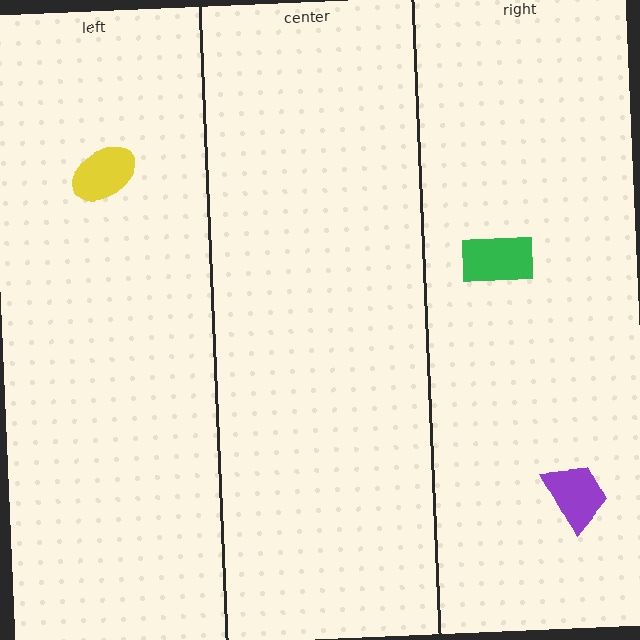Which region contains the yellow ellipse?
The left region.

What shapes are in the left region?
The yellow ellipse.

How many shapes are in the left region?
1.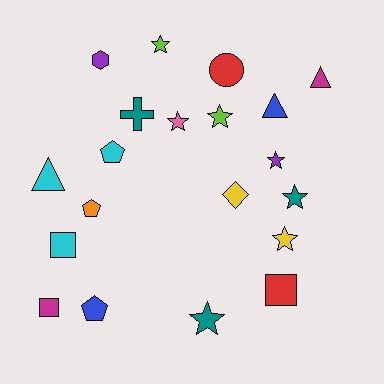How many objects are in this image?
There are 20 objects.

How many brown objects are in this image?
There are no brown objects.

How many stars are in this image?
There are 7 stars.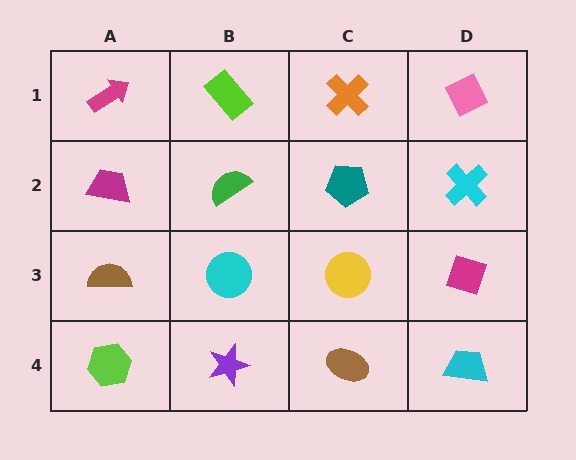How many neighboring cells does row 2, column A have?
3.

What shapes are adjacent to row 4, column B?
A cyan circle (row 3, column B), a lime hexagon (row 4, column A), a brown ellipse (row 4, column C).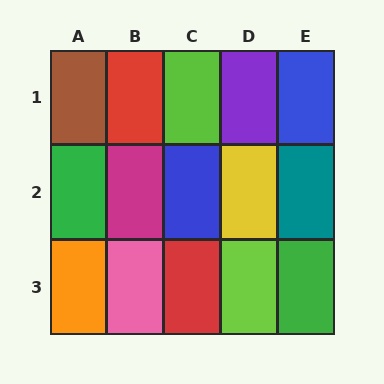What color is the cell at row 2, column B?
Magenta.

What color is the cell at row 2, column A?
Green.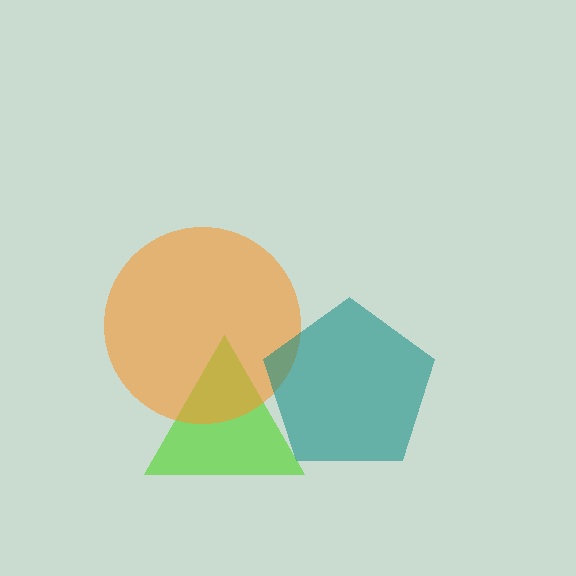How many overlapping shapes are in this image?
There are 3 overlapping shapes in the image.